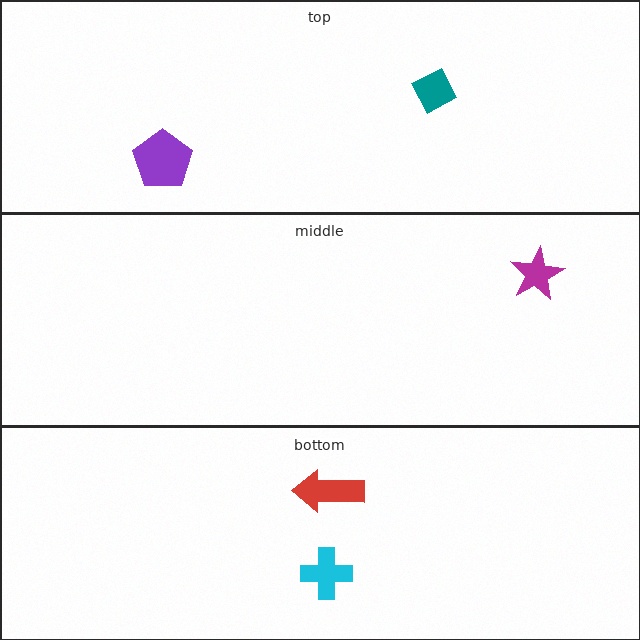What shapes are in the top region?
The teal diamond, the purple pentagon.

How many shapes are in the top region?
2.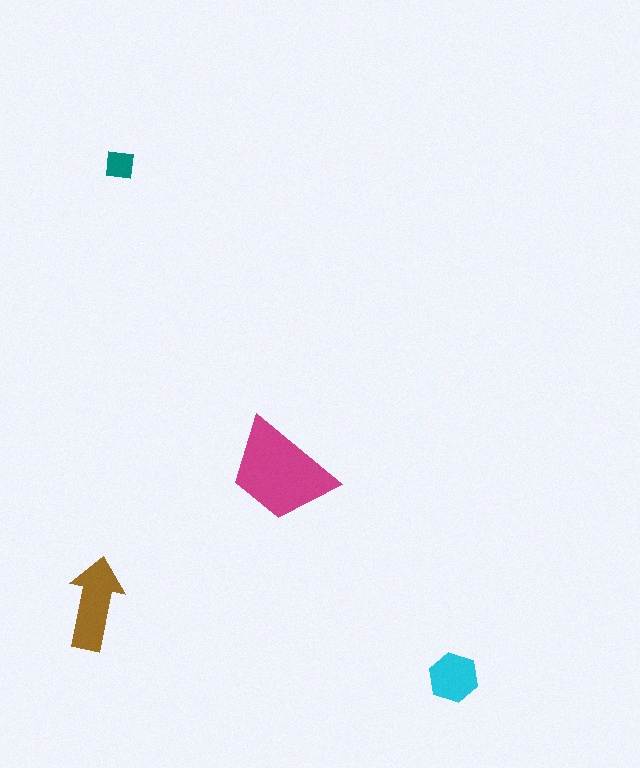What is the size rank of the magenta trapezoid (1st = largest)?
1st.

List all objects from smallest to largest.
The teal square, the cyan hexagon, the brown arrow, the magenta trapezoid.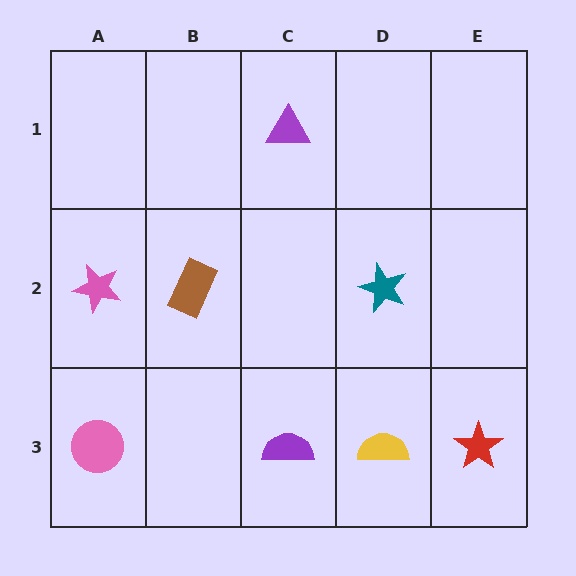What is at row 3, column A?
A pink circle.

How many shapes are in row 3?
4 shapes.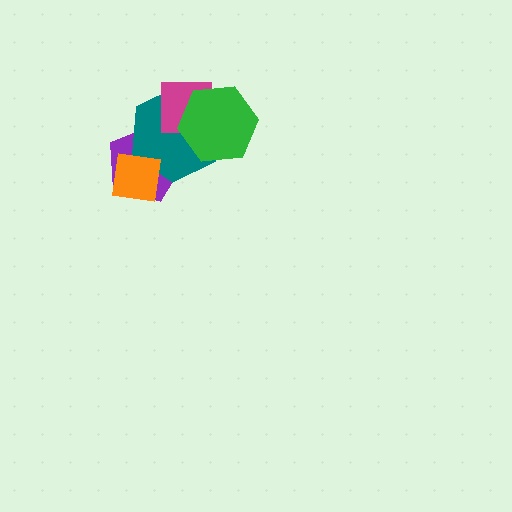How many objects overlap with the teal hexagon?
4 objects overlap with the teal hexagon.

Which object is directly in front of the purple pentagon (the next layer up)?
The teal hexagon is directly in front of the purple pentagon.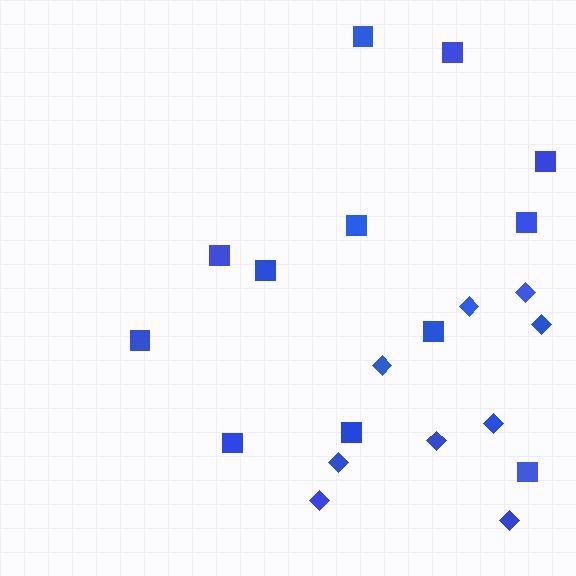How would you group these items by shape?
There are 2 groups: one group of squares (12) and one group of diamonds (9).